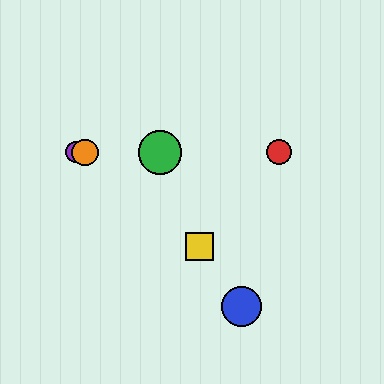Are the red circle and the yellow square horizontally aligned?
No, the red circle is at y≈152 and the yellow square is at y≈246.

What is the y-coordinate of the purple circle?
The purple circle is at y≈152.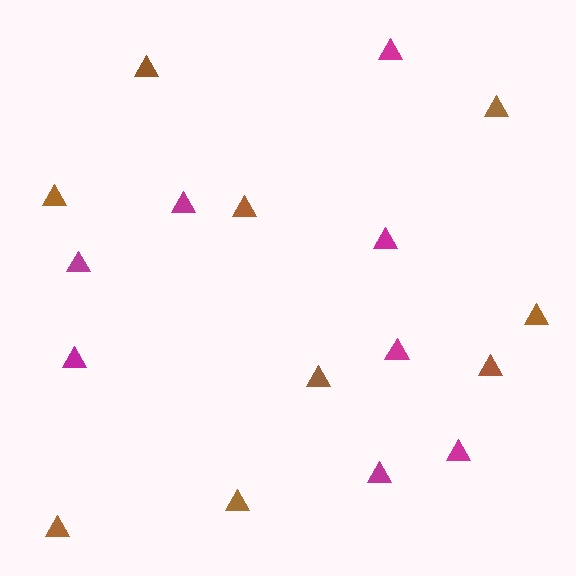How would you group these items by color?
There are 2 groups: one group of brown triangles (9) and one group of magenta triangles (8).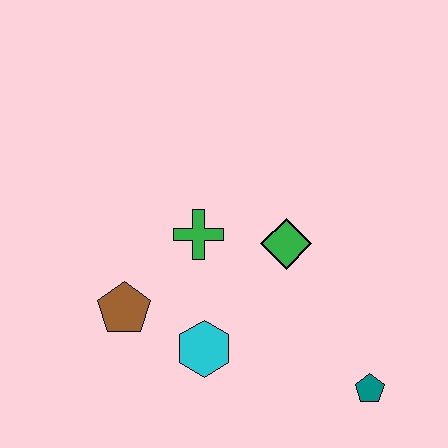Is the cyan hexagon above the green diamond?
No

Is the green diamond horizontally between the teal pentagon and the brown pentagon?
Yes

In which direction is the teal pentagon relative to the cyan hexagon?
The teal pentagon is to the right of the cyan hexagon.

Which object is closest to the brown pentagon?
The cyan hexagon is closest to the brown pentagon.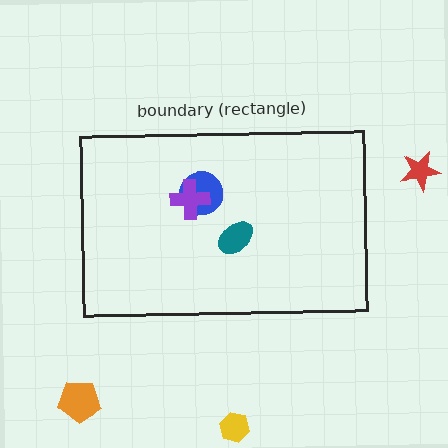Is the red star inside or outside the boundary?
Outside.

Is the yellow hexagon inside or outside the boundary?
Outside.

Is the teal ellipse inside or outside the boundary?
Inside.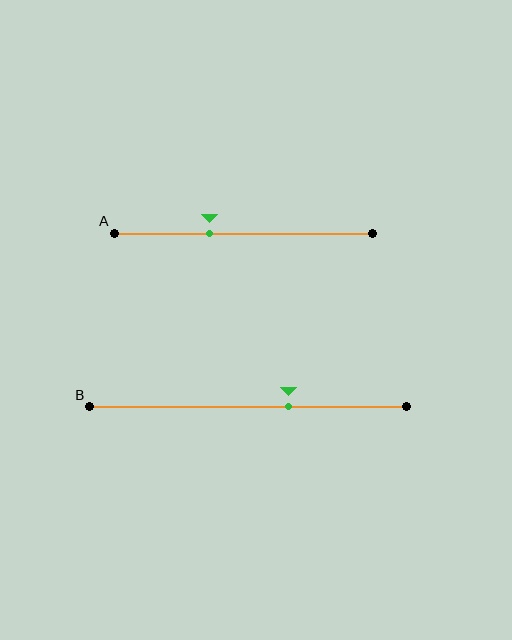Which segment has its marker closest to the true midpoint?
Segment B has its marker closest to the true midpoint.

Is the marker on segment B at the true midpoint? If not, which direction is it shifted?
No, the marker on segment B is shifted to the right by about 13% of the segment length.